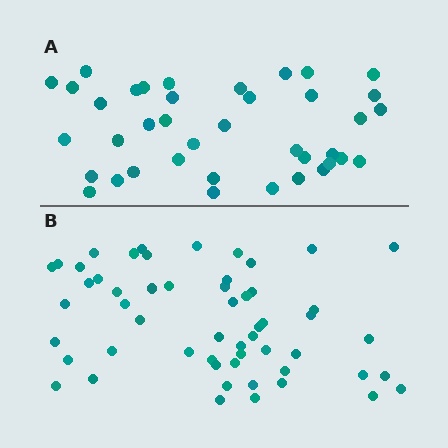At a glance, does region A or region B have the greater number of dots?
Region B (the bottom region) has more dots.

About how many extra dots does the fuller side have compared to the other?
Region B has approximately 15 more dots than region A.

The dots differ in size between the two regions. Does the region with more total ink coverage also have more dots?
No. Region A has more total ink coverage because its dots are larger, but region B actually contains more individual dots. Total area can be misleading — the number of items is what matters here.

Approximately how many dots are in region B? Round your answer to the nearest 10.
About 60 dots. (The exact count is 55, which rounds to 60.)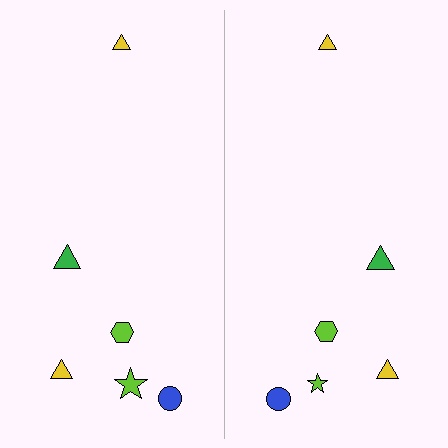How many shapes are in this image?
There are 12 shapes in this image.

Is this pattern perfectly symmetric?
No, the pattern is not perfectly symmetric. The lime star on the right side has a different size than its mirror counterpart.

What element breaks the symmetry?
The lime star on the right side has a different size than its mirror counterpart.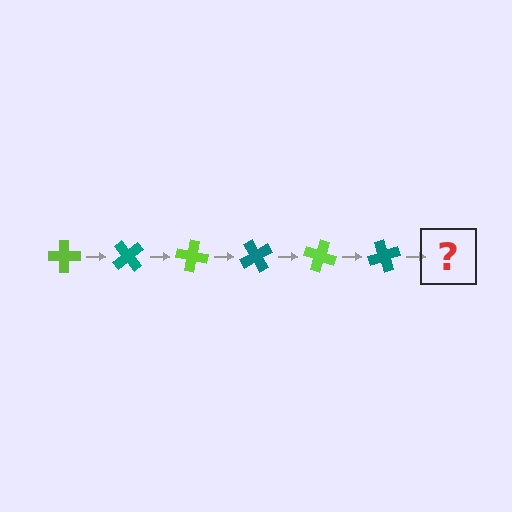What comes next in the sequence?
The next element should be a lime cross, rotated 300 degrees from the start.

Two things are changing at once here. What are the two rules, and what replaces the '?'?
The two rules are that it rotates 50 degrees each step and the color cycles through lime and teal. The '?' should be a lime cross, rotated 300 degrees from the start.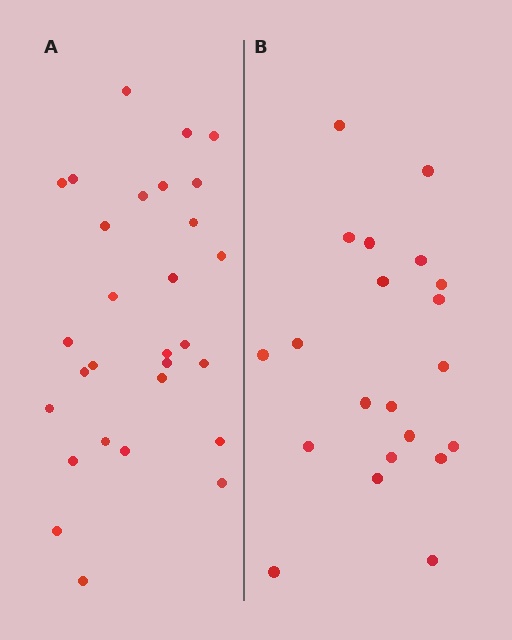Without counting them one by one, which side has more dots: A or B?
Region A (the left region) has more dots.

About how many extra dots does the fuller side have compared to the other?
Region A has roughly 8 or so more dots than region B.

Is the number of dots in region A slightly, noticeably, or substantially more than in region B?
Region A has noticeably more, but not dramatically so. The ratio is roughly 1.4 to 1.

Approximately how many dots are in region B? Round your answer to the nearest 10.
About 20 dots. (The exact count is 21, which rounds to 20.)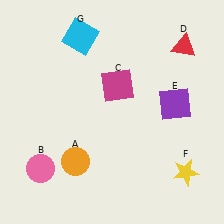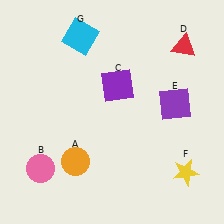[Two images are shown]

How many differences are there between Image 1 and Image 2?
There is 1 difference between the two images.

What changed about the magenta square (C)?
In Image 1, C is magenta. In Image 2, it changed to purple.